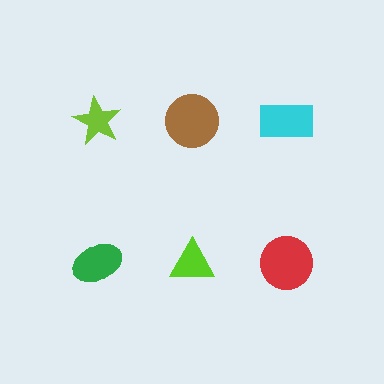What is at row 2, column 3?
A red circle.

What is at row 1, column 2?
A brown circle.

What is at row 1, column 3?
A cyan rectangle.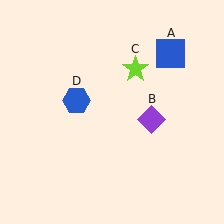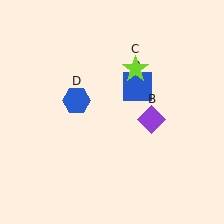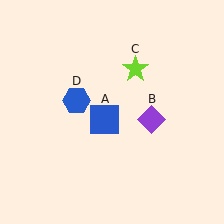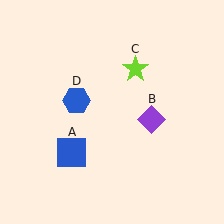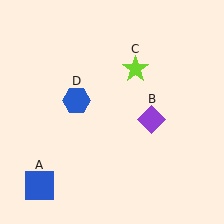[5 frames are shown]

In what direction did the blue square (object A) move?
The blue square (object A) moved down and to the left.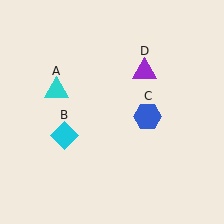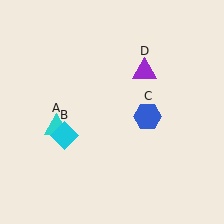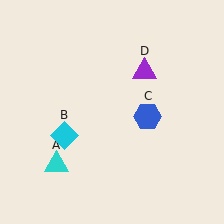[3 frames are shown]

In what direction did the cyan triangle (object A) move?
The cyan triangle (object A) moved down.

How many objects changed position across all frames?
1 object changed position: cyan triangle (object A).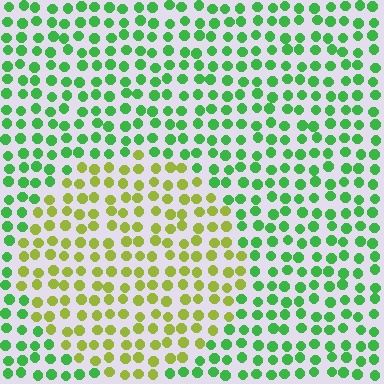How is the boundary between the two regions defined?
The boundary is defined purely by a slight shift in hue (about 50 degrees). Spacing, size, and orientation are identical on both sides.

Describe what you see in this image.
The image is filled with small green elements in a uniform arrangement. A circle-shaped region is visible where the elements are tinted to a slightly different hue, forming a subtle color boundary.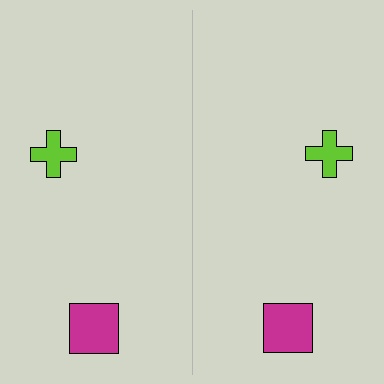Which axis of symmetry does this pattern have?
The pattern has a vertical axis of symmetry running through the center of the image.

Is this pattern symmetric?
Yes, this pattern has bilateral (reflection) symmetry.